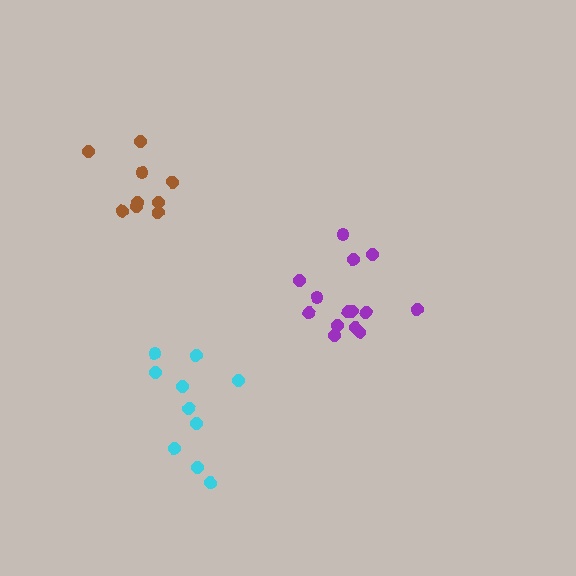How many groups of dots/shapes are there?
There are 3 groups.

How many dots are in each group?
Group 1: 14 dots, Group 2: 10 dots, Group 3: 9 dots (33 total).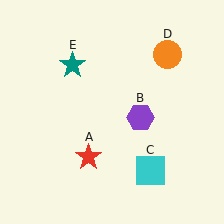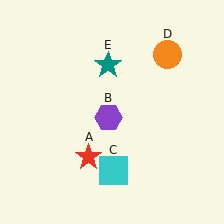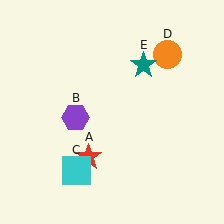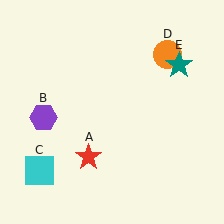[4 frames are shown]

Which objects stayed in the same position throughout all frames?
Red star (object A) and orange circle (object D) remained stationary.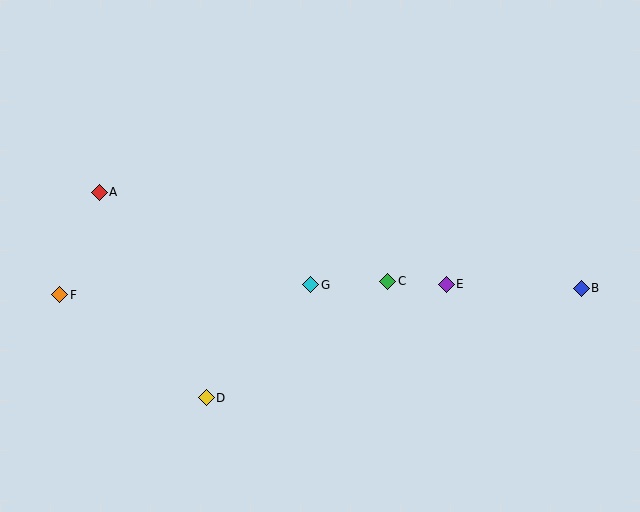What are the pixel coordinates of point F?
Point F is at (60, 295).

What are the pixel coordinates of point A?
Point A is at (99, 192).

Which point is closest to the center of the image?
Point G at (311, 285) is closest to the center.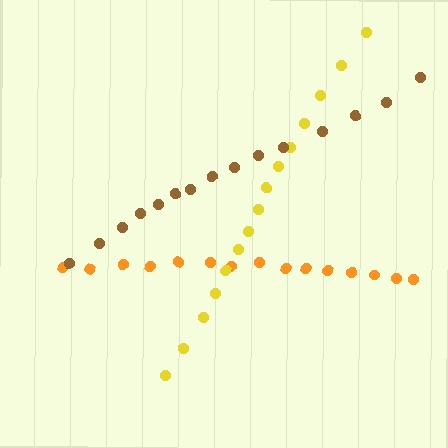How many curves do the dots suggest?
There are 3 distinct paths.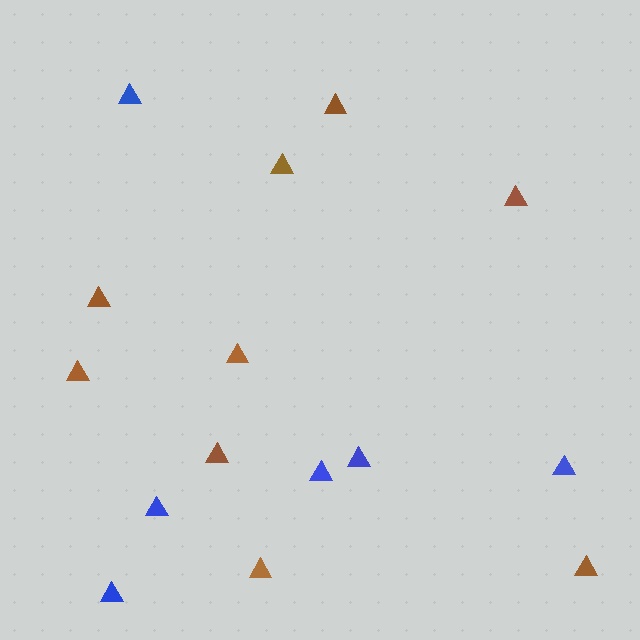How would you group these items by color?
There are 2 groups: one group of brown triangles (9) and one group of blue triangles (6).